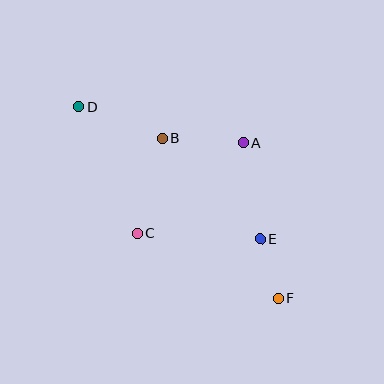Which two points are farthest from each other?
Points D and F are farthest from each other.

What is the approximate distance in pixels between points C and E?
The distance between C and E is approximately 123 pixels.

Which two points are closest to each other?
Points E and F are closest to each other.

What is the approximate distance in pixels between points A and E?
The distance between A and E is approximately 97 pixels.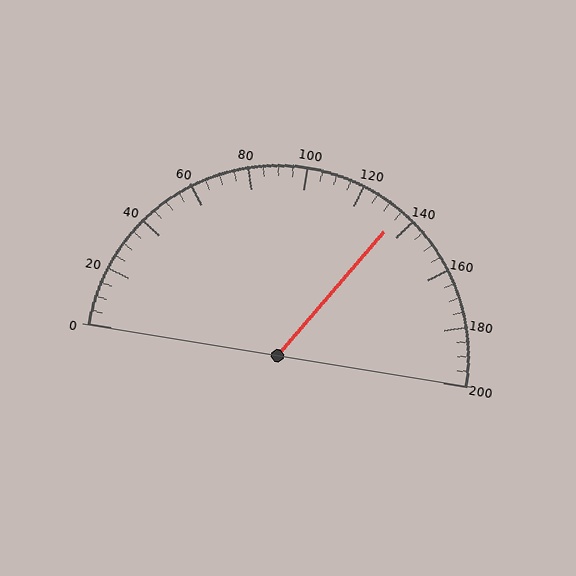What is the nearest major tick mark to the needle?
The nearest major tick mark is 140.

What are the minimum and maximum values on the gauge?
The gauge ranges from 0 to 200.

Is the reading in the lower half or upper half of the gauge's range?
The reading is in the upper half of the range (0 to 200).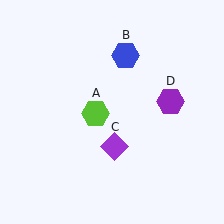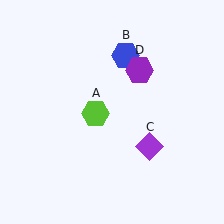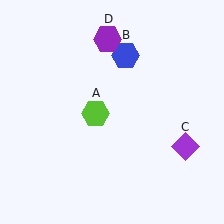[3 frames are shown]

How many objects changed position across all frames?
2 objects changed position: purple diamond (object C), purple hexagon (object D).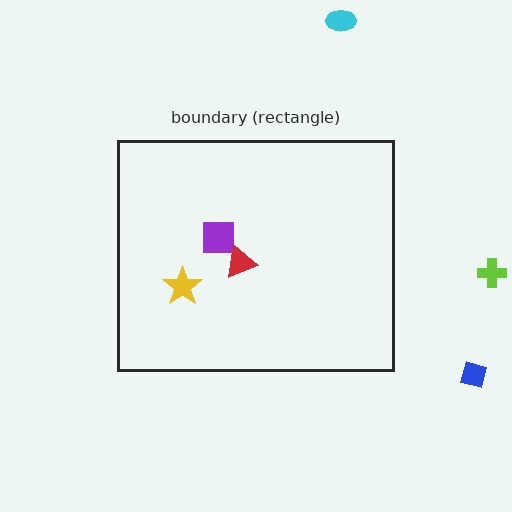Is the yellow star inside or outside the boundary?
Inside.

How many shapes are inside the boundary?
3 inside, 3 outside.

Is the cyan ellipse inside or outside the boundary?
Outside.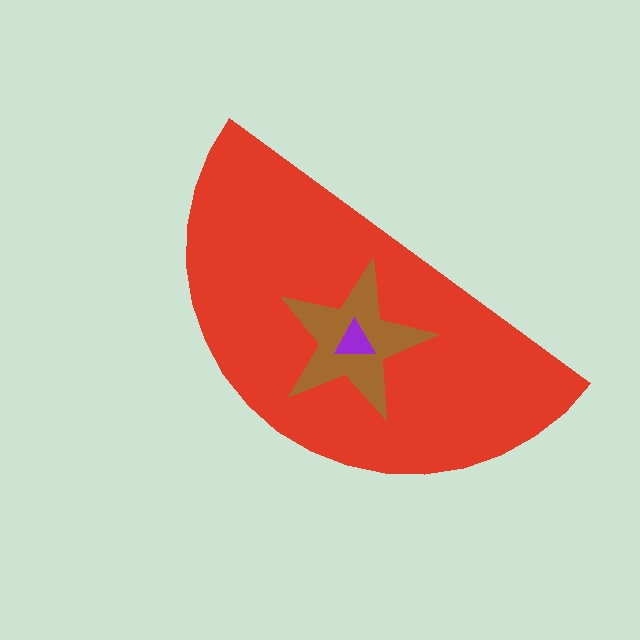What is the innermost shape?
The purple triangle.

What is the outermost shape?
The red semicircle.